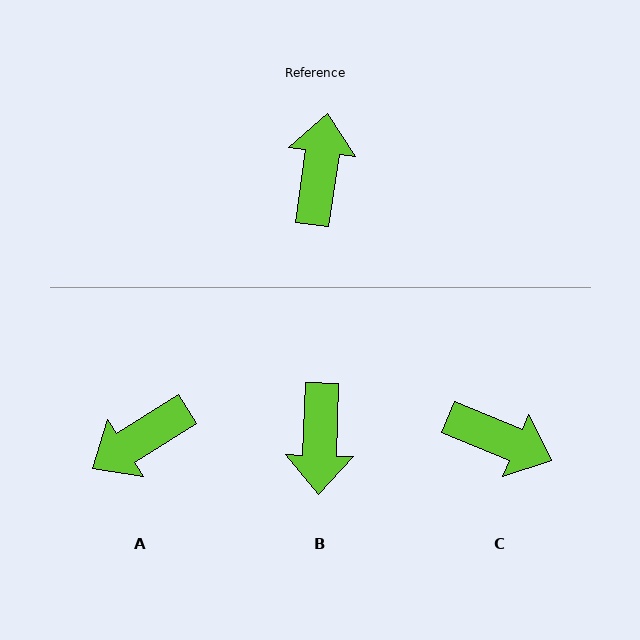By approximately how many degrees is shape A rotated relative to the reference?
Approximately 130 degrees counter-clockwise.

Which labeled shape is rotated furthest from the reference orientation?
B, about 174 degrees away.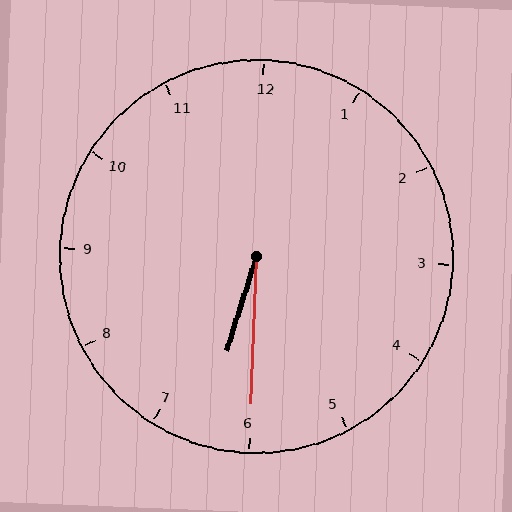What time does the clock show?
6:30.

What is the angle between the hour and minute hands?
Approximately 15 degrees.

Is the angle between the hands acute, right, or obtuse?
It is acute.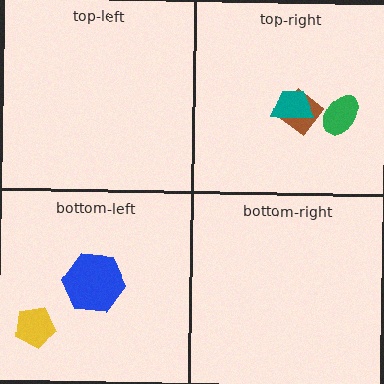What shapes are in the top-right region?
The brown diamond, the green ellipse, the teal trapezoid.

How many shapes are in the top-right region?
3.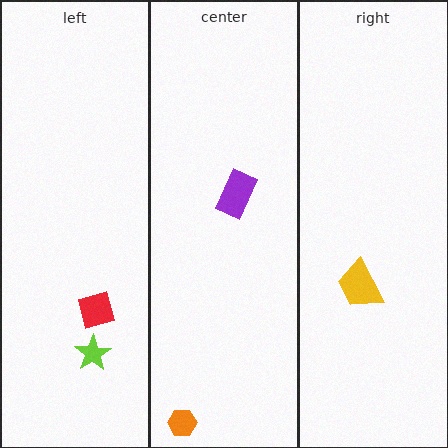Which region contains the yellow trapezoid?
The right region.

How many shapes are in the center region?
2.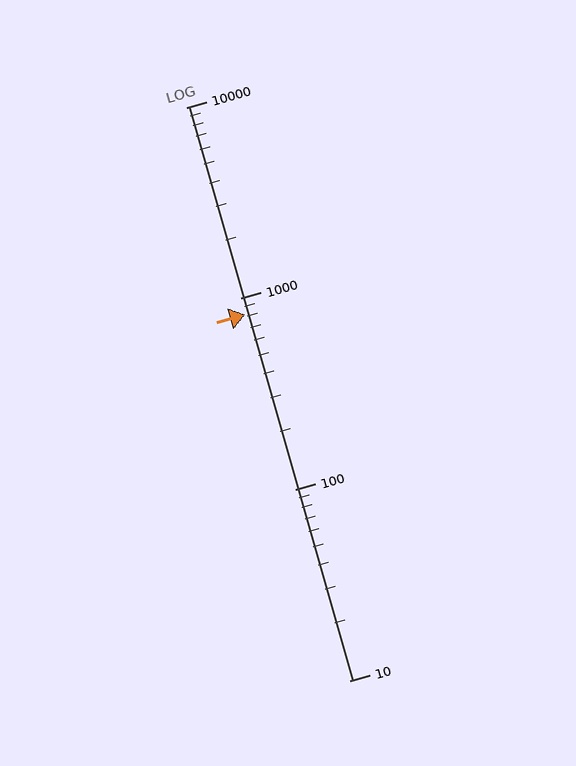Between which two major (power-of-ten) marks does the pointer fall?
The pointer is between 100 and 1000.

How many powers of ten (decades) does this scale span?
The scale spans 3 decades, from 10 to 10000.